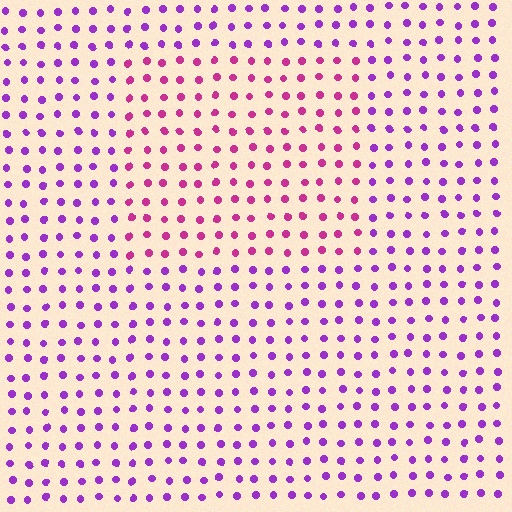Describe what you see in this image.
The image is filled with small purple elements in a uniform arrangement. A rectangle-shaped region is visible where the elements are tinted to a slightly different hue, forming a subtle color boundary.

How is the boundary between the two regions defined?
The boundary is defined purely by a slight shift in hue (about 39 degrees). Spacing, size, and orientation are identical on both sides.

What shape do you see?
I see a rectangle.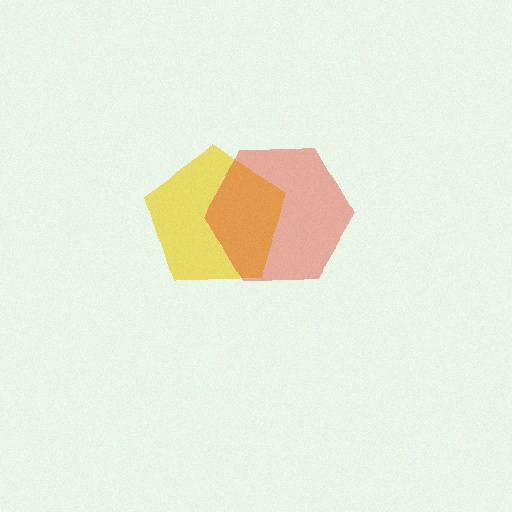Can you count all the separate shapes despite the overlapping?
Yes, there are 2 separate shapes.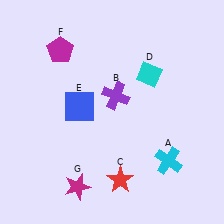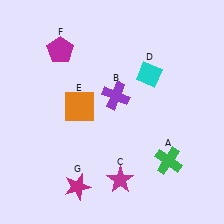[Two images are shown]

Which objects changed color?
A changed from cyan to green. C changed from red to magenta. E changed from blue to orange.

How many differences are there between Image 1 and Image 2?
There are 3 differences between the two images.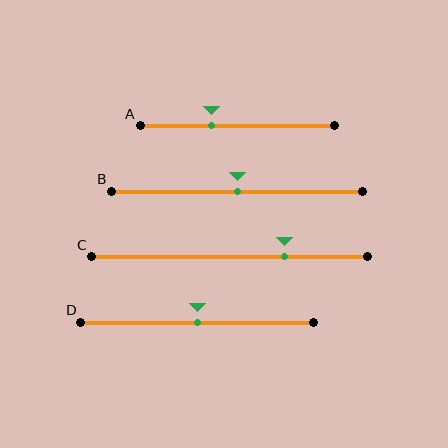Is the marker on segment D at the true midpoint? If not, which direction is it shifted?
Yes, the marker on segment D is at the true midpoint.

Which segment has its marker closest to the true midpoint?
Segment B has its marker closest to the true midpoint.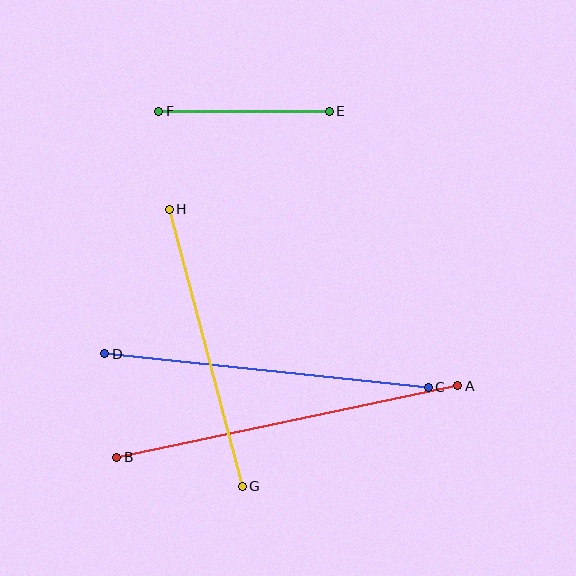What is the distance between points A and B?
The distance is approximately 349 pixels.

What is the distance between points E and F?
The distance is approximately 170 pixels.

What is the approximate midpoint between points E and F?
The midpoint is at approximately (244, 111) pixels.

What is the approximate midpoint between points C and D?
The midpoint is at approximately (266, 370) pixels.